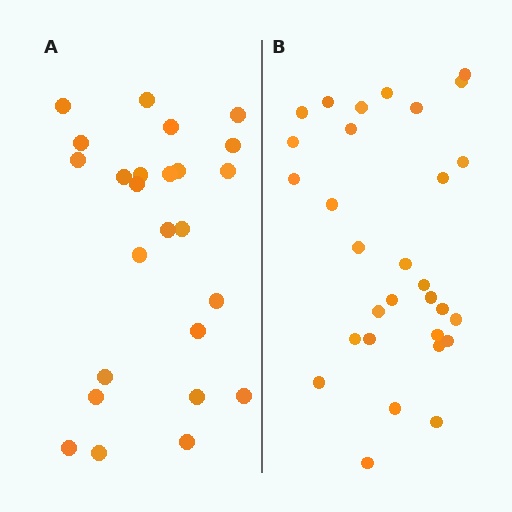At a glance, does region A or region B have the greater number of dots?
Region B (the right region) has more dots.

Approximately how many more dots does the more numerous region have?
Region B has about 5 more dots than region A.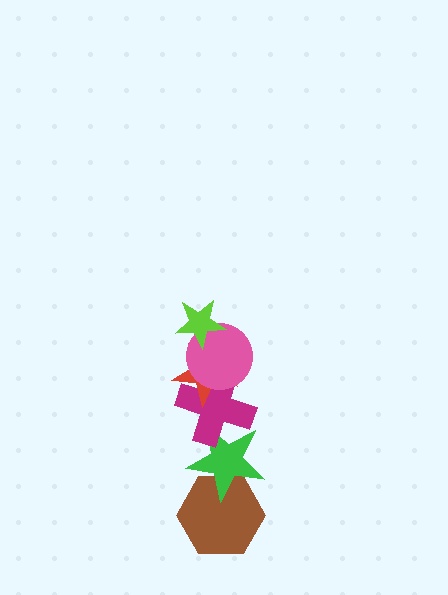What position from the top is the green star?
The green star is 5th from the top.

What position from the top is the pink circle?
The pink circle is 2nd from the top.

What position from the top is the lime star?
The lime star is 1st from the top.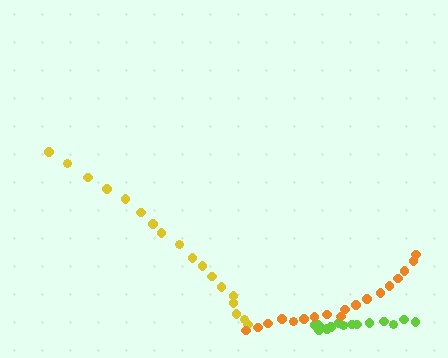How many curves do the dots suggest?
There are 3 distinct paths.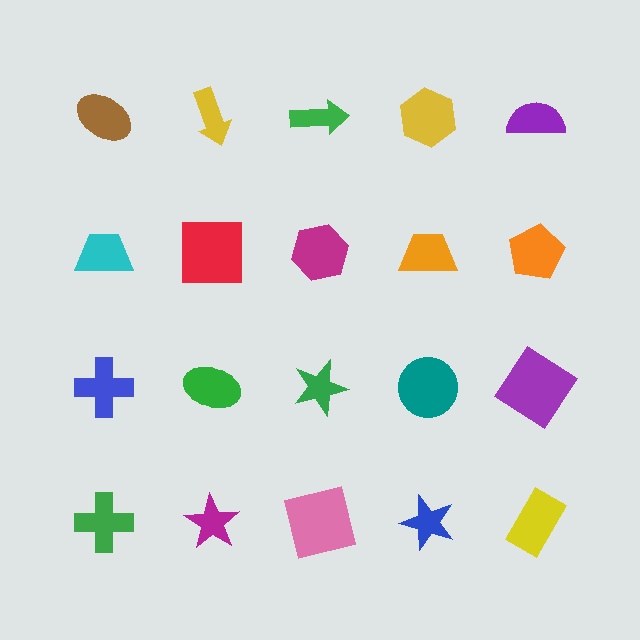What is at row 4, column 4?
A blue star.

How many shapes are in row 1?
5 shapes.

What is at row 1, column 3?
A green arrow.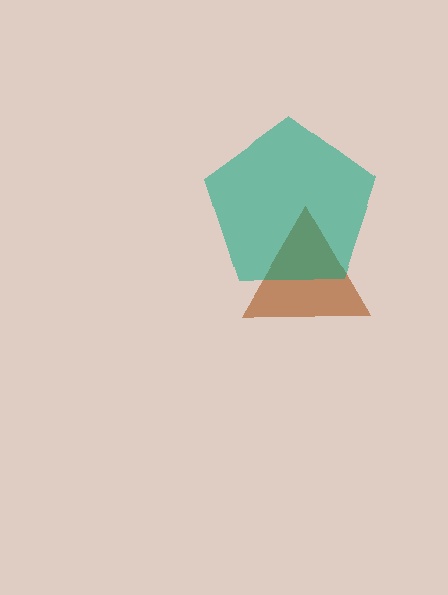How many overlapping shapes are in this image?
There are 2 overlapping shapes in the image.